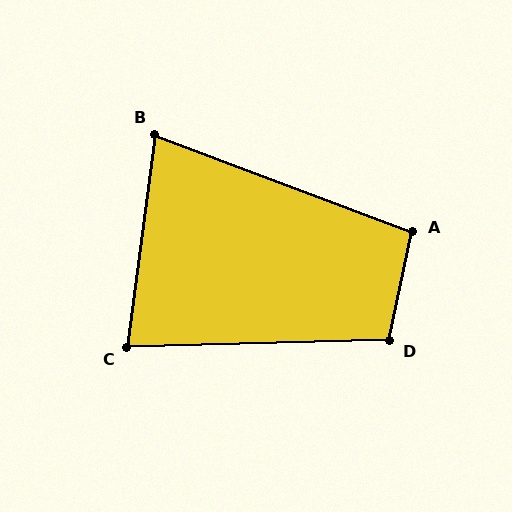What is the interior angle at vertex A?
Approximately 99 degrees (obtuse).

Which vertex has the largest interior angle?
D, at approximately 103 degrees.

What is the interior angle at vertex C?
Approximately 81 degrees (acute).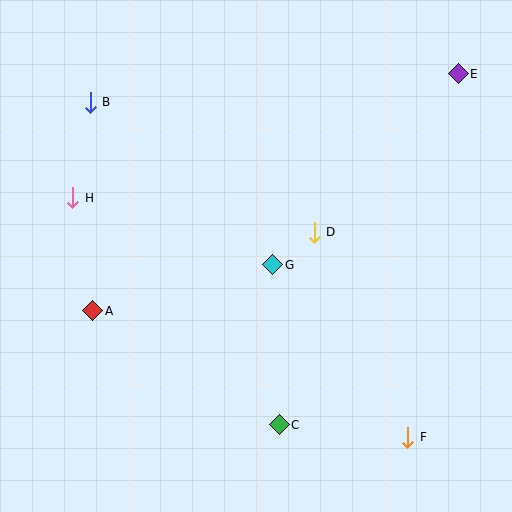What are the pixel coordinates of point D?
Point D is at (314, 232).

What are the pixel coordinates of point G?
Point G is at (273, 265).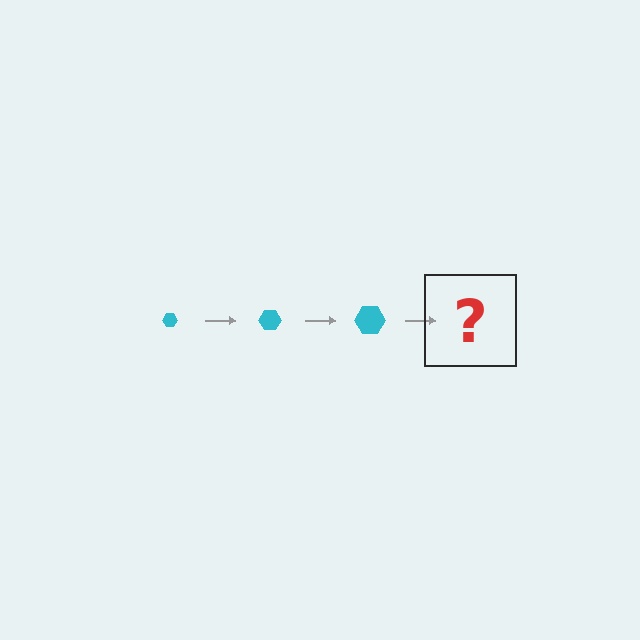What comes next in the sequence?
The next element should be a cyan hexagon, larger than the previous one.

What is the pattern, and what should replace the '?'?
The pattern is that the hexagon gets progressively larger each step. The '?' should be a cyan hexagon, larger than the previous one.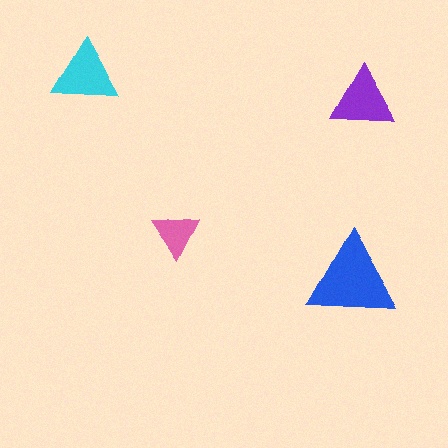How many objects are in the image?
There are 4 objects in the image.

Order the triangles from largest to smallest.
the blue one, the cyan one, the purple one, the pink one.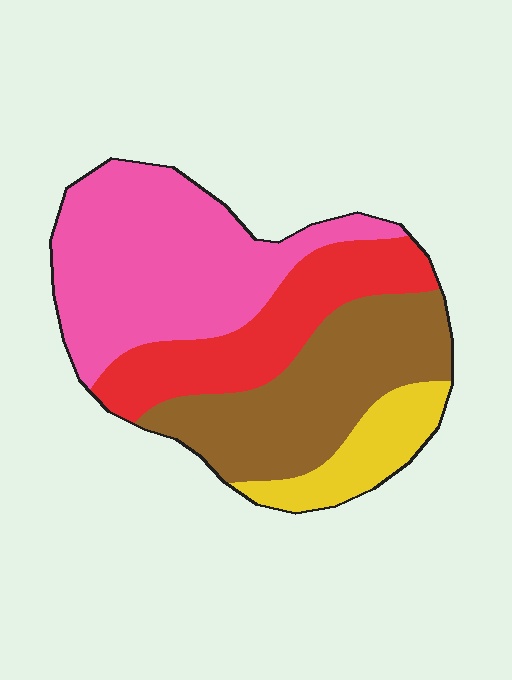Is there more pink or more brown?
Pink.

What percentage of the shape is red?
Red takes up about one fifth (1/5) of the shape.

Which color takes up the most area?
Pink, at roughly 40%.